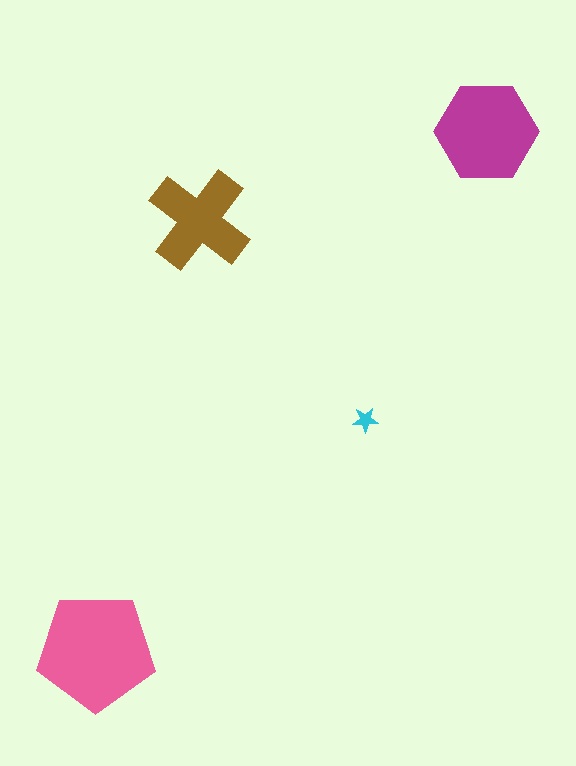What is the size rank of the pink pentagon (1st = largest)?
1st.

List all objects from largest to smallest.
The pink pentagon, the magenta hexagon, the brown cross, the cyan star.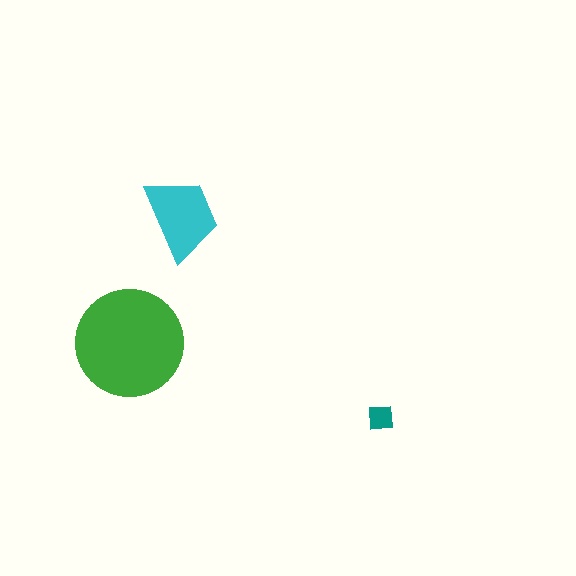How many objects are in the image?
There are 3 objects in the image.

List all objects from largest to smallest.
The green circle, the cyan trapezoid, the teal square.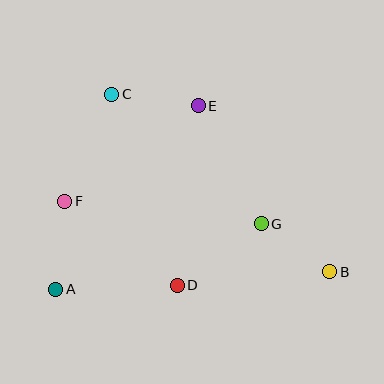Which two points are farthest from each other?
Points B and C are farthest from each other.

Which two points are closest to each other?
Points B and G are closest to each other.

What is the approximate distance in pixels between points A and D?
The distance between A and D is approximately 121 pixels.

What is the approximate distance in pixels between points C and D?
The distance between C and D is approximately 202 pixels.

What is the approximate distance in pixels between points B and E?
The distance between B and E is approximately 212 pixels.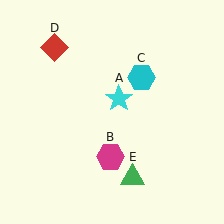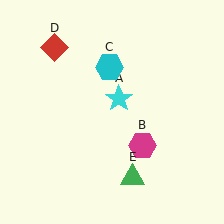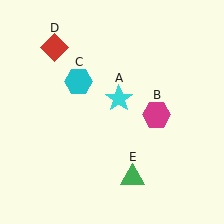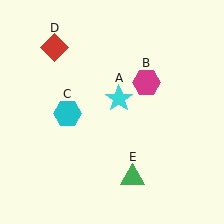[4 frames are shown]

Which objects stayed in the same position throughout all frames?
Cyan star (object A) and red diamond (object D) and green triangle (object E) remained stationary.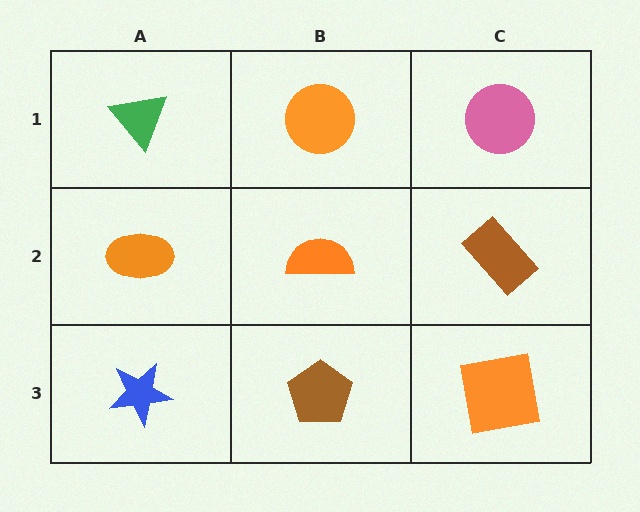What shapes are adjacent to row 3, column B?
An orange semicircle (row 2, column B), a blue star (row 3, column A), an orange square (row 3, column C).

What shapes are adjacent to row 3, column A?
An orange ellipse (row 2, column A), a brown pentagon (row 3, column B).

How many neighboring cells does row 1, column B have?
3.